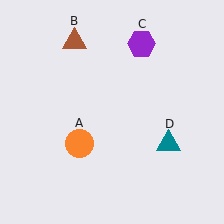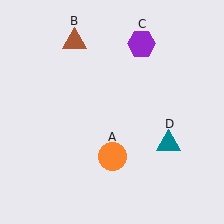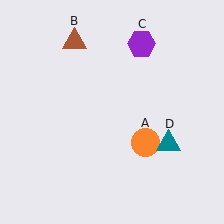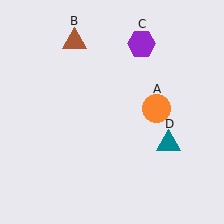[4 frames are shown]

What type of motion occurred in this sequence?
The orange circle (object A) rotated counterclockwise around the center of the scene.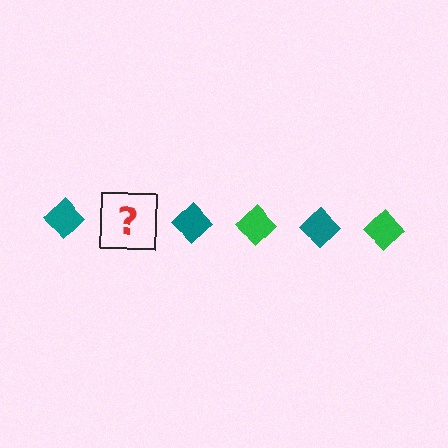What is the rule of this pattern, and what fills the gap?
The rule is that the pattern cycles through teal, green diamonds. The gap should be filled with a green diamond.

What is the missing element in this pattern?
The missing element is a green diamond.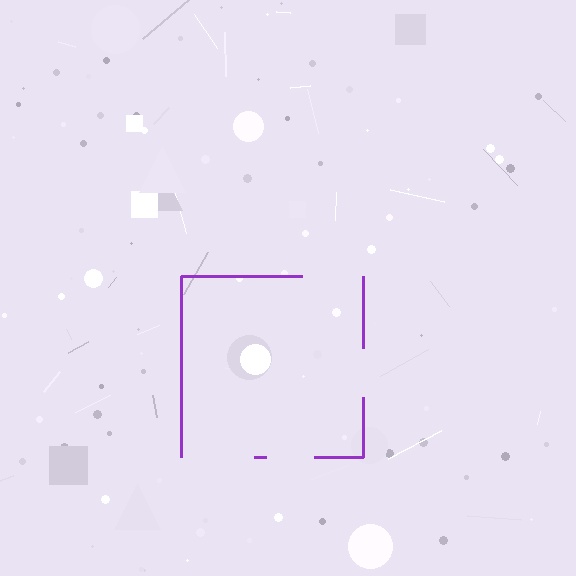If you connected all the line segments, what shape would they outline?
They would outline a square.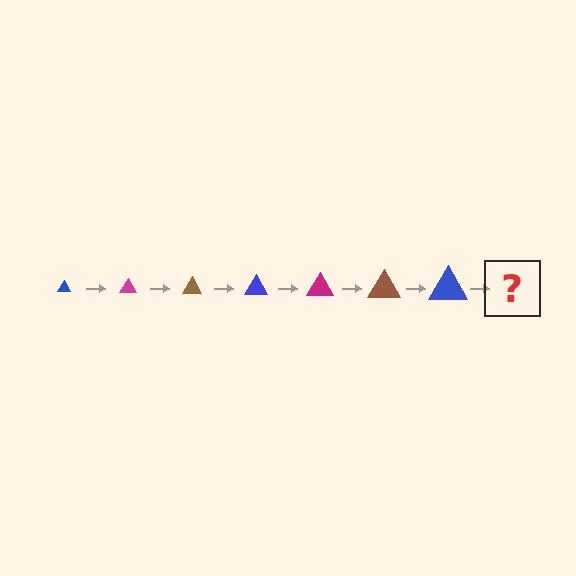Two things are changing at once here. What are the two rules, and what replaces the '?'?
The two rules are that the triangle grows larger each step and the color cycles through blue, magenta, and brown. The '?' should be a magenta triangle, larger than the previous one.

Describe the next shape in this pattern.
It should be a magenta triangle, larger than the previous one.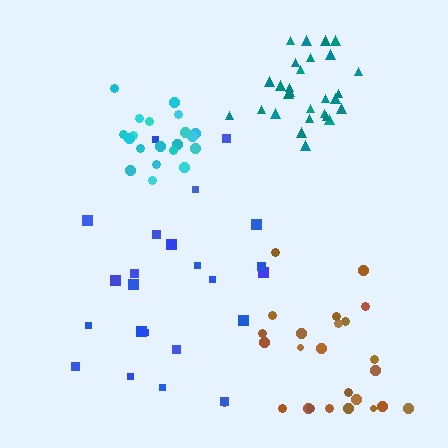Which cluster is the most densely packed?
Teal.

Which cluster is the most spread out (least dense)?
Blue.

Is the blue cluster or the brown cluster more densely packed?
Brown.